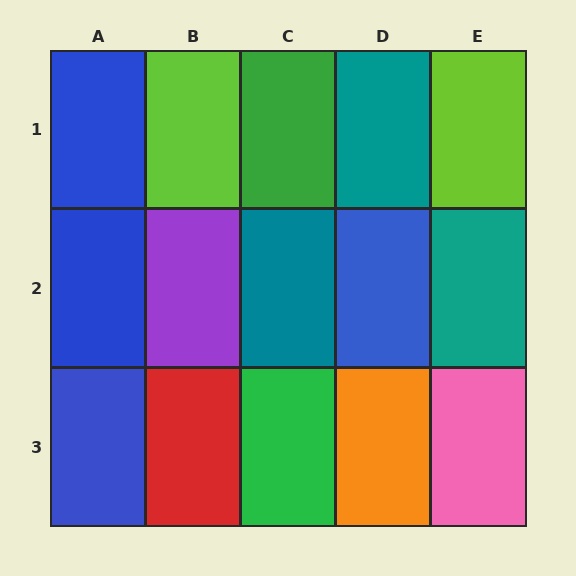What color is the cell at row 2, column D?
Blue.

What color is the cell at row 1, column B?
Lime.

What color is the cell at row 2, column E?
Teal.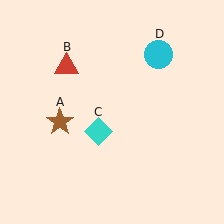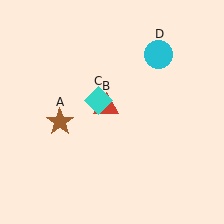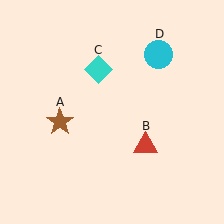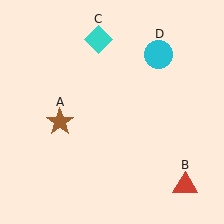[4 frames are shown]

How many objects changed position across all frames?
2 objects changed position: red triangle (object B), cyan diamond (object C).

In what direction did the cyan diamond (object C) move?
The cyan diamond (object C) moved up.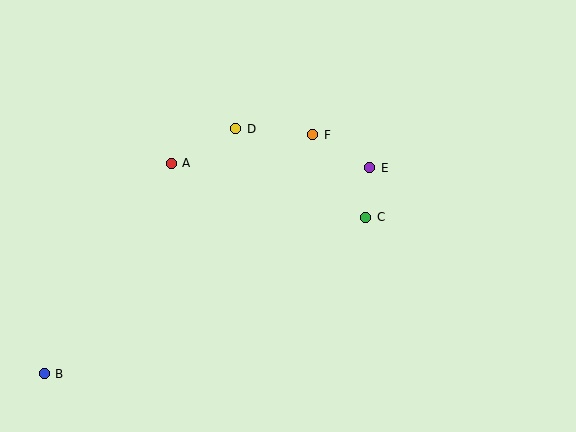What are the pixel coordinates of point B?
Point B is at (44, 374).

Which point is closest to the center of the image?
Point C at (366, 217) is closest to the center.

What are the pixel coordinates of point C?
Point C is at (366, 217).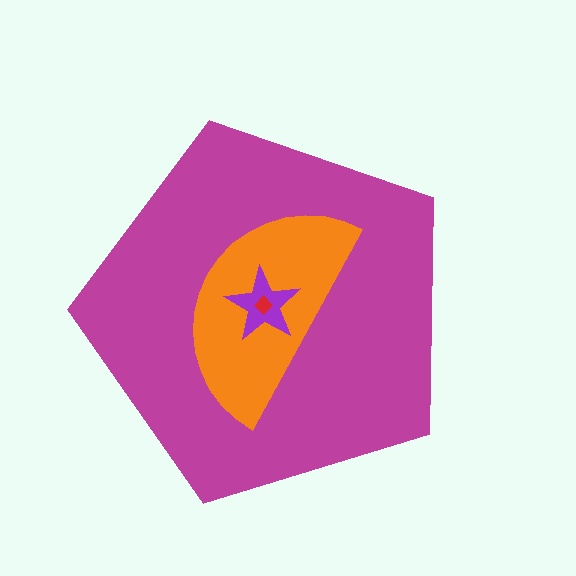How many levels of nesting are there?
4.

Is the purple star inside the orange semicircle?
Yes.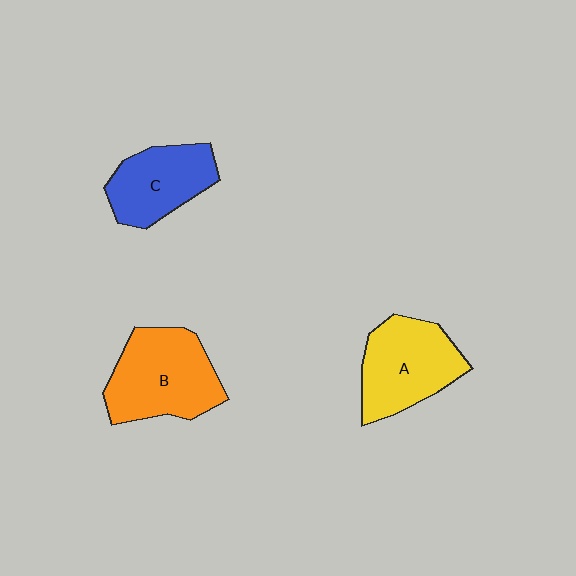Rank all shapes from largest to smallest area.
From largest to smallest: B (orange), A (yellow), C (blue).